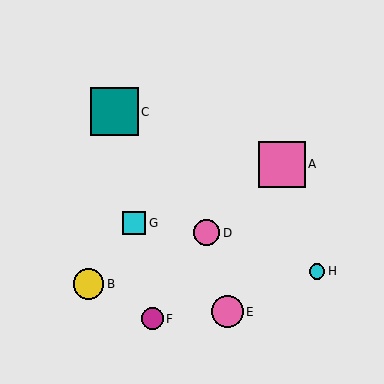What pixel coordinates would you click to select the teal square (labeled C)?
Click at (115, 112) to select the teal square C.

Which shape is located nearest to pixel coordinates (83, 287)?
The yellow circle (labeled B) at (89, 284) is nearest to that location.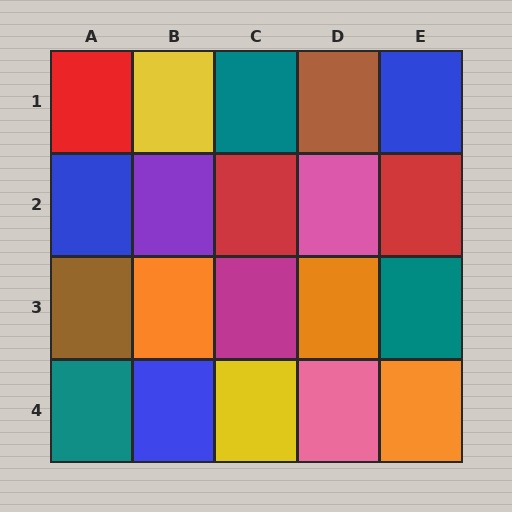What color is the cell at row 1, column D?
Brown.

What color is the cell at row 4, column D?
Pink.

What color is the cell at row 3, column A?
Brown.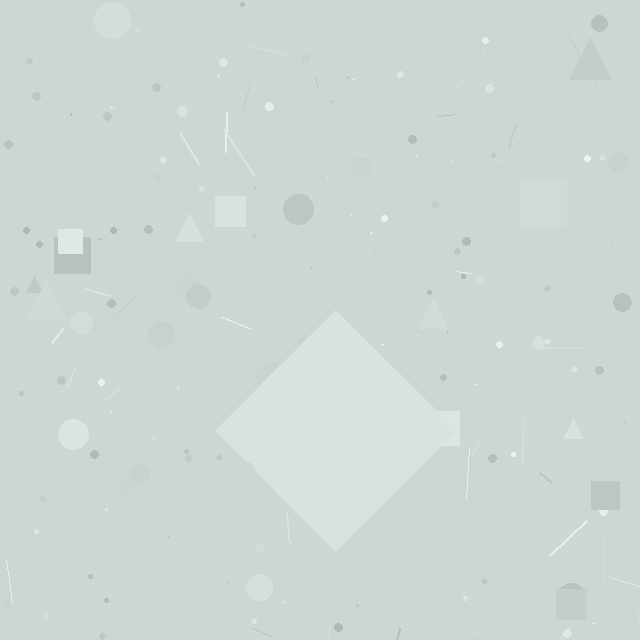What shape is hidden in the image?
A diamond is hidden in the image.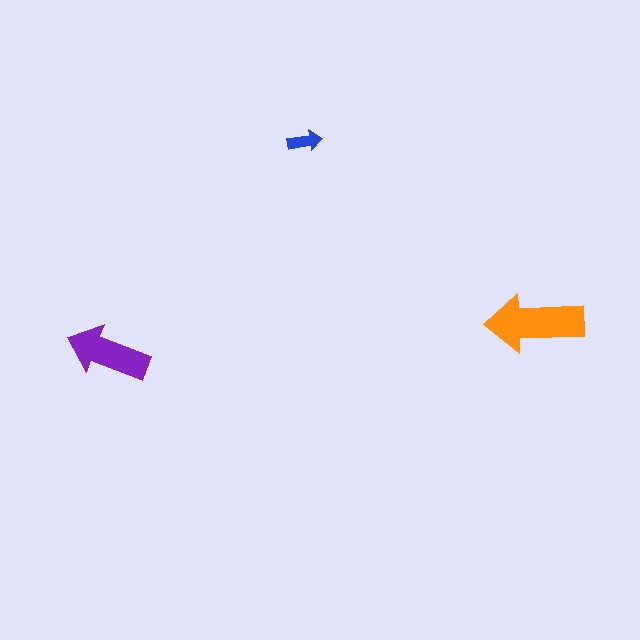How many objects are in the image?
There are 3 objects in the image.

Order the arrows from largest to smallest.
the orange one, the purple one, the blue one.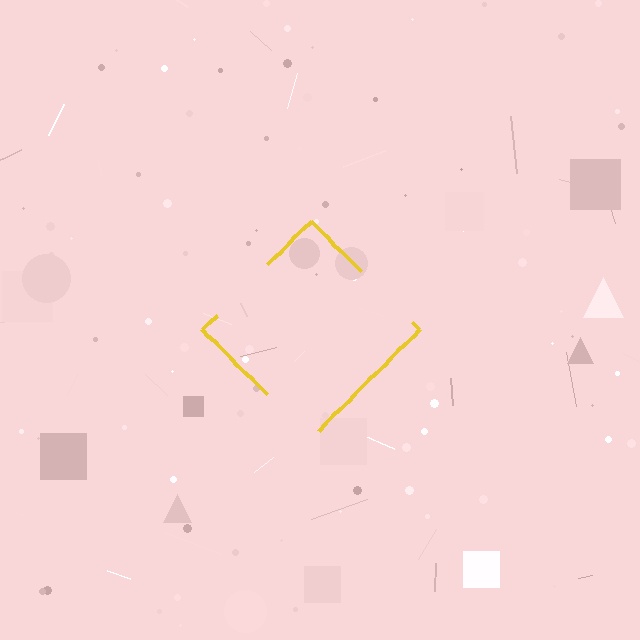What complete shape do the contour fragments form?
The contour fragments form a diamond.